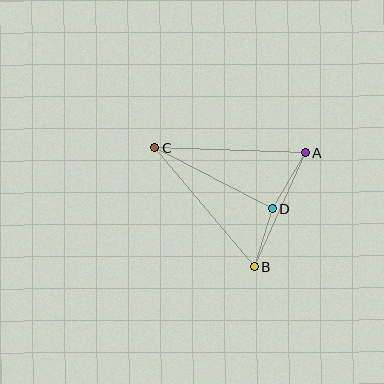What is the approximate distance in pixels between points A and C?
The distance between A and C is approximately 150 pixels.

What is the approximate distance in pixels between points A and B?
The distance between A and B is approximately 125 pixels.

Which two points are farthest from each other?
Points B and C are farthest from each other.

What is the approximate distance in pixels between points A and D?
The distance between A and D is approximately 65 pixels.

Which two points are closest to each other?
Points B and D are closest to each other.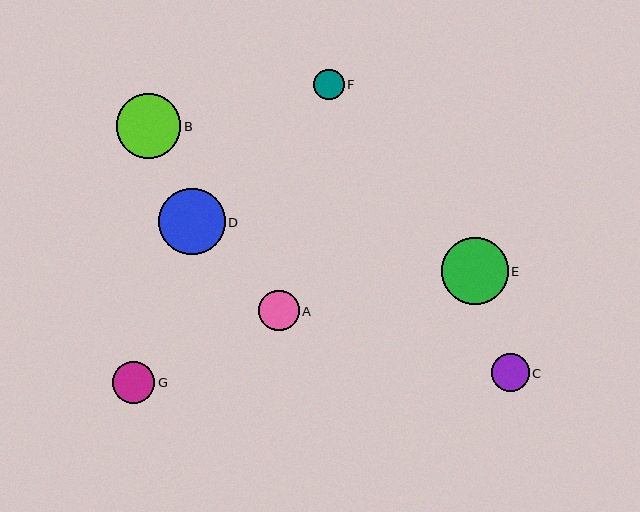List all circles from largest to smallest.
From largest to smallest: E, D, B, G, A, C, F.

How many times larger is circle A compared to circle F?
Circle A is approximately 1.3 times the size of circle F.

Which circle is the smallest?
Circle F is the smallest with a size of approximately 30 pixels.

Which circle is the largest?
Circle E is the largest with a size of approximately 67 pixels.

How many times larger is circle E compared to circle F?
Circle E is approximately 2.2 times the size of circle F.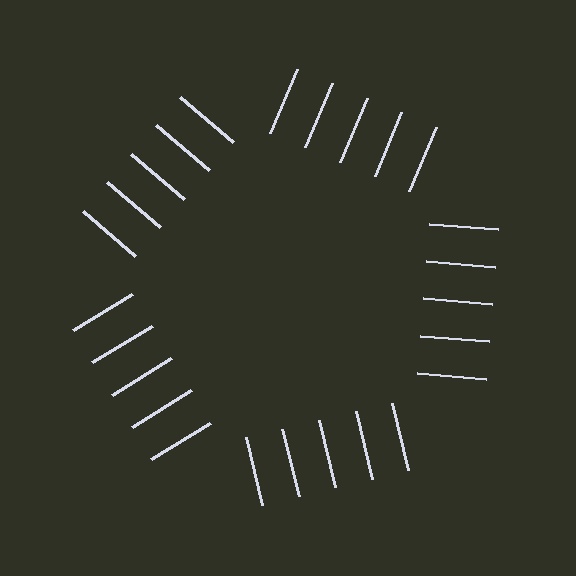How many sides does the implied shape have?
5 sides — the line-ends trace a pentagon.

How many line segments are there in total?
25 — 5 along each of the 5 edges.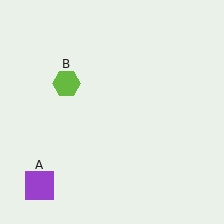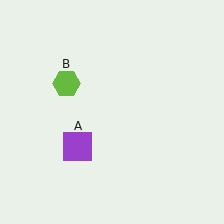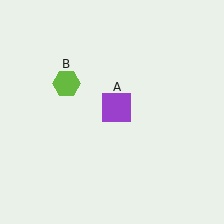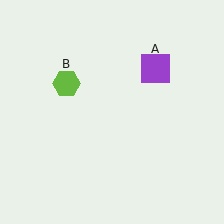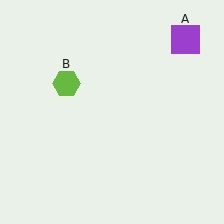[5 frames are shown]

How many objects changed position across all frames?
1 object changed position: purple square (object A).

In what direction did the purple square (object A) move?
The purple square (object A) moved up and to the right.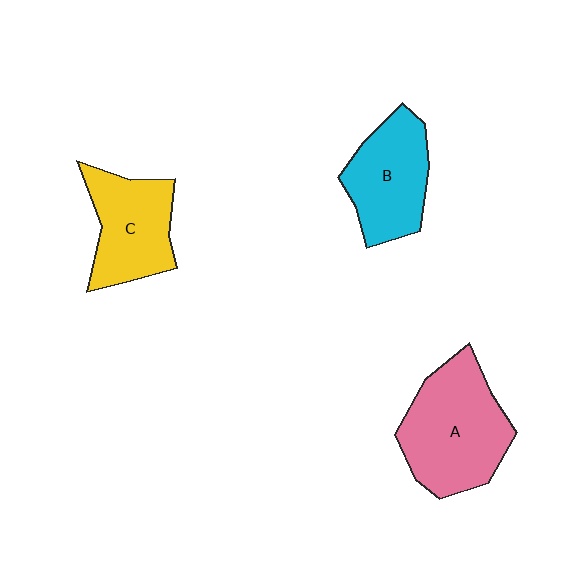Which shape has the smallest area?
Shape C (yellow).